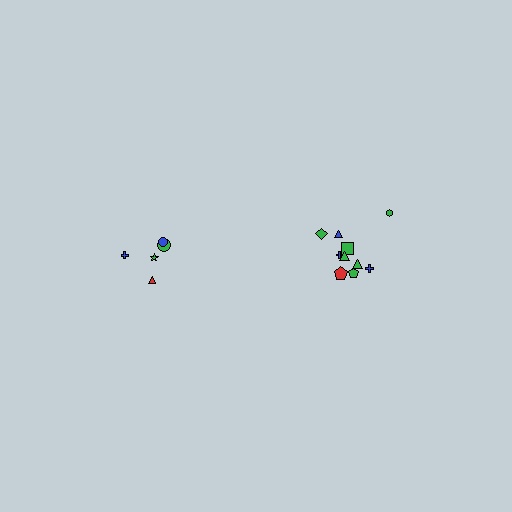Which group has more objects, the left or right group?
The right group.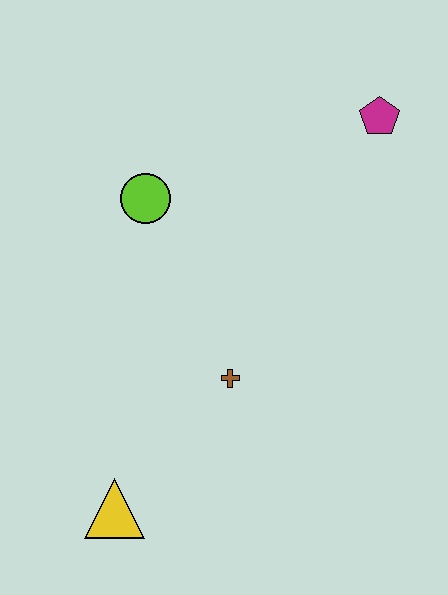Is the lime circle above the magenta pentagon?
No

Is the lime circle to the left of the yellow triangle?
No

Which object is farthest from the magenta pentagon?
The yellow triangle is farthest from the magenta pentagon.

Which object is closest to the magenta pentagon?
The lime circle is closest to the magenta pentagon.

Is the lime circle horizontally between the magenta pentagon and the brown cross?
No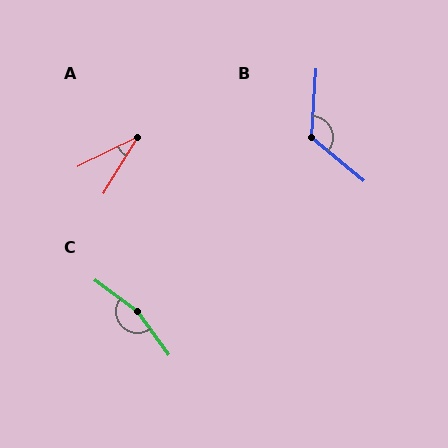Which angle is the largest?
C, at approximately 163 degrees.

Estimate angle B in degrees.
Approximately 126 degrees.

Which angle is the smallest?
A, at approximately 32 degrees.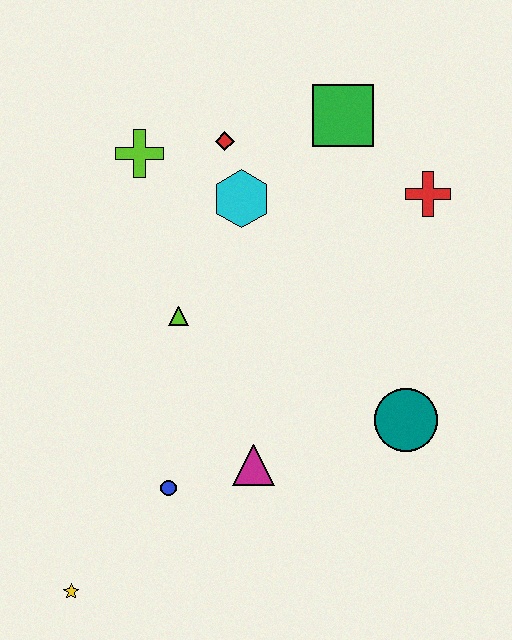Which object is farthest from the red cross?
The yellow star is farthest from the red cross.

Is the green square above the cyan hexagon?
Yes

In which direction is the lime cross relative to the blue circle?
The lime cross is above the blue circle.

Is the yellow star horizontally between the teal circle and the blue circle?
No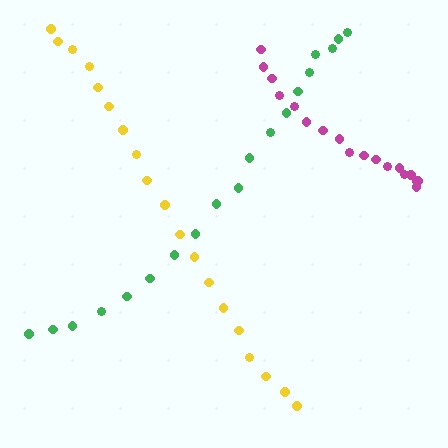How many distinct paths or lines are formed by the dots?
There are 3 distinct paths.